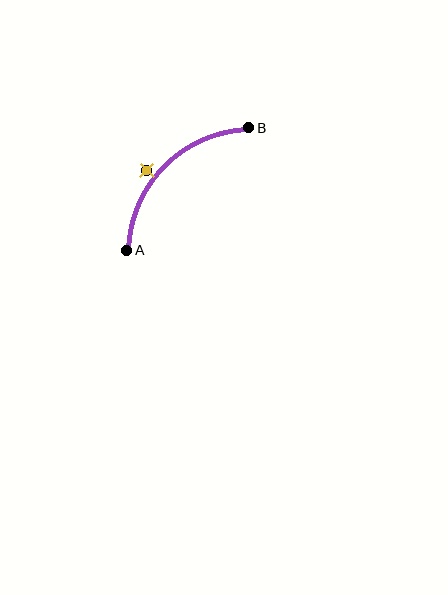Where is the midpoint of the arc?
The arc midpoint is the point on the curve farthest from the straight line joining A and B. It sits above and to the left of that line.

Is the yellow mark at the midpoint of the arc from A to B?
No — the yellow mark does not lie on the arc at all. It sits slightly outside the curve.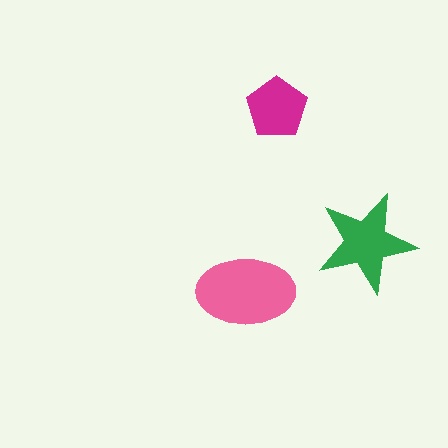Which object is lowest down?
The pink ellipse is bottommost.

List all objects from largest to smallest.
The pink ellipse, the green star, the magenta pentagon.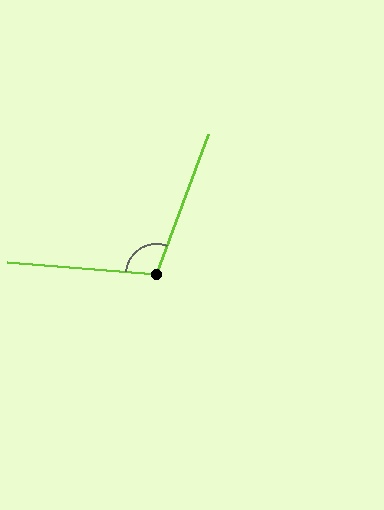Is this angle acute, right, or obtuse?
It is obtuse.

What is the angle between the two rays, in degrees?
Approximately 106 degrees.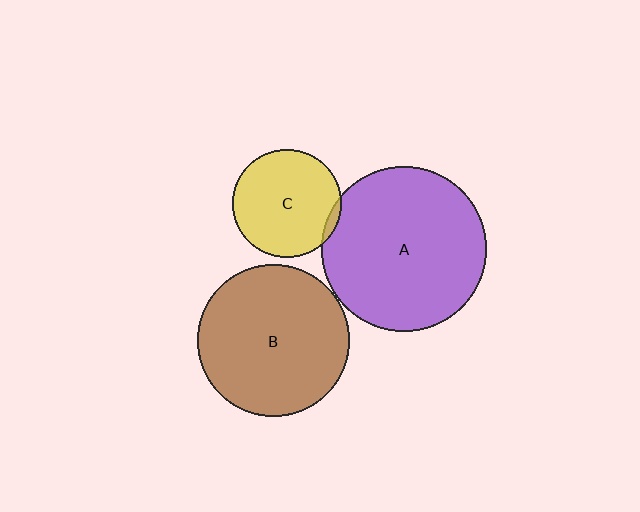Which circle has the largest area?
Circle A (purple).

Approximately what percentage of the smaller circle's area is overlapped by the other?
Approximately 5%.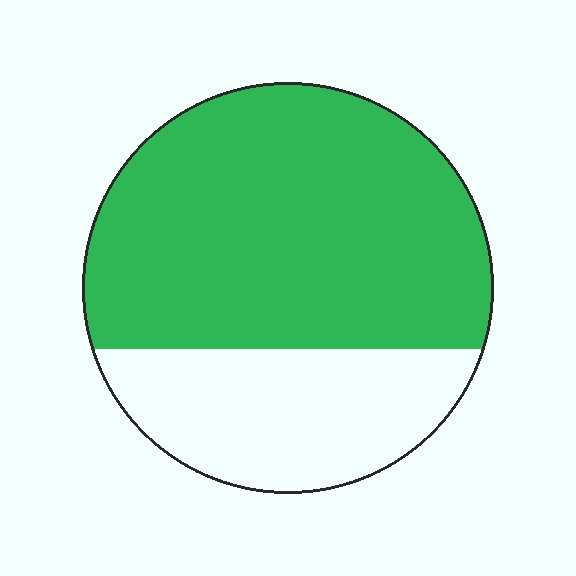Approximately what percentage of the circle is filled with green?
Approximately 70%.